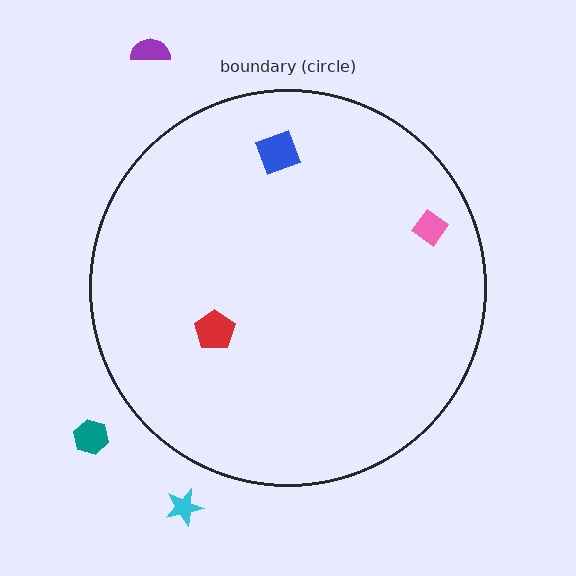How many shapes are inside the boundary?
3 inside, 3 outside.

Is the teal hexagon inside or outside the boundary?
Outside.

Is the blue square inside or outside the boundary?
Inside.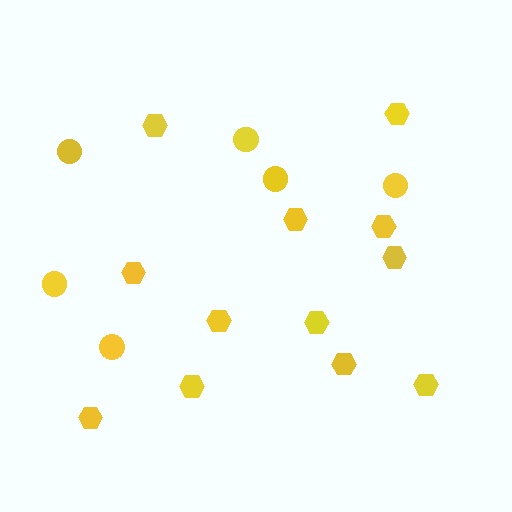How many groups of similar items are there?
There are 2 groups: one group of circles (6) and one group of hexagons (12).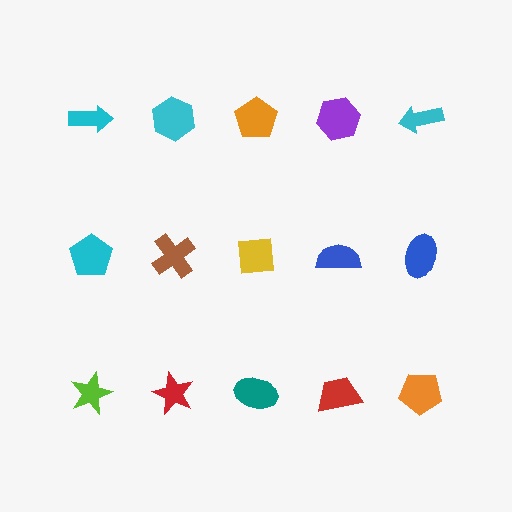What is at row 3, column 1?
A lime star.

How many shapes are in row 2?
5 shapes.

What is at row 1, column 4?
A purple hexagon.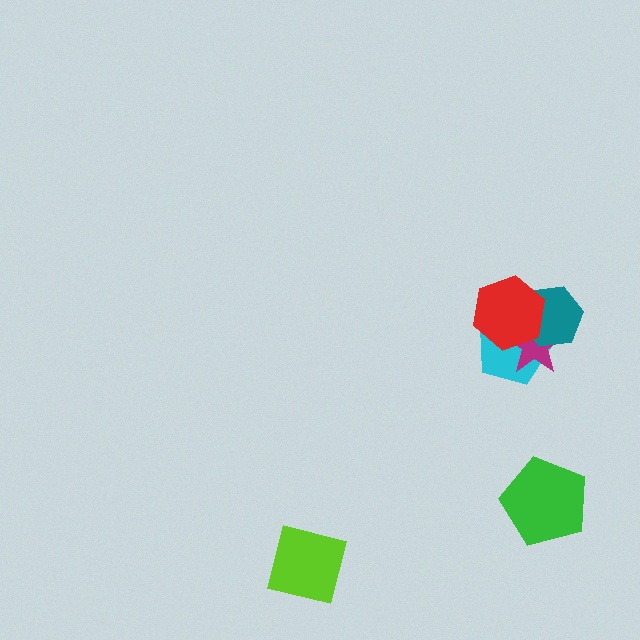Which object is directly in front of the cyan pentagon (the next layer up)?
The magenta star is directly in front of the cyan pentagon.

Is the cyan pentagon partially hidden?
Yes, it is partially covered by another shape.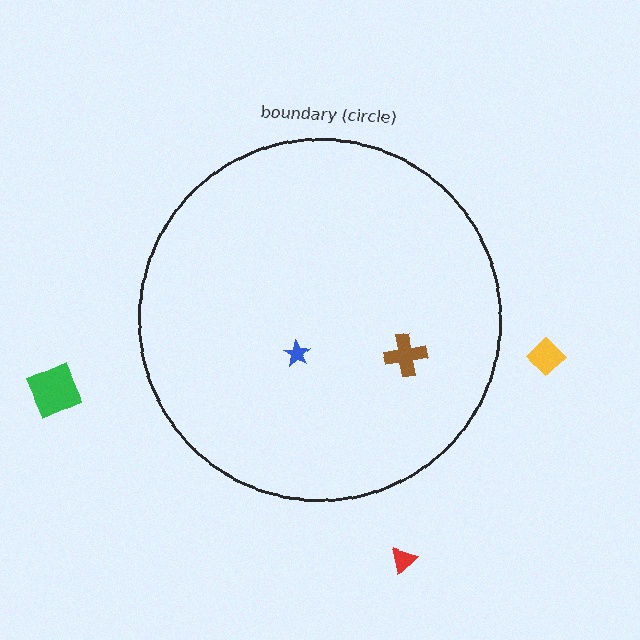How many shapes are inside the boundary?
2 inside, 3 outside.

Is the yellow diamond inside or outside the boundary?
Outside.